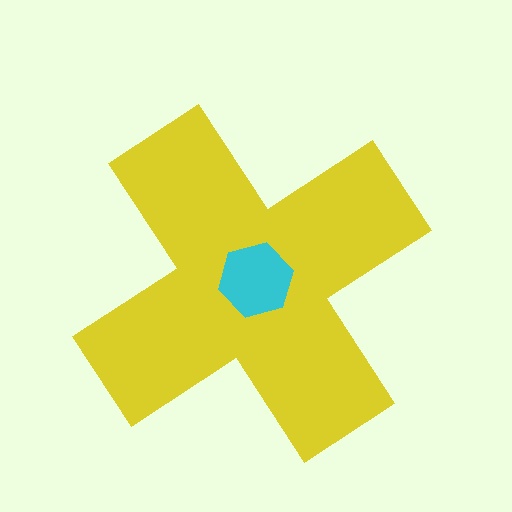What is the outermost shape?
The yellow cross.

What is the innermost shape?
The cyan hexagon.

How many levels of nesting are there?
2.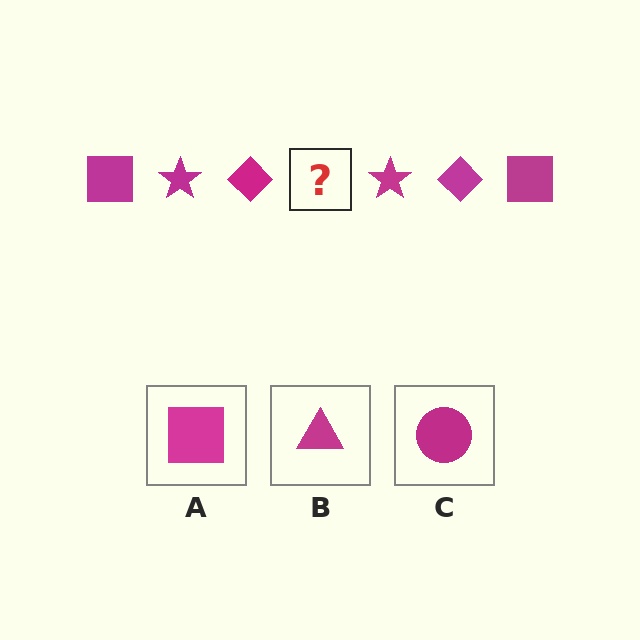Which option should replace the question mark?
Option A.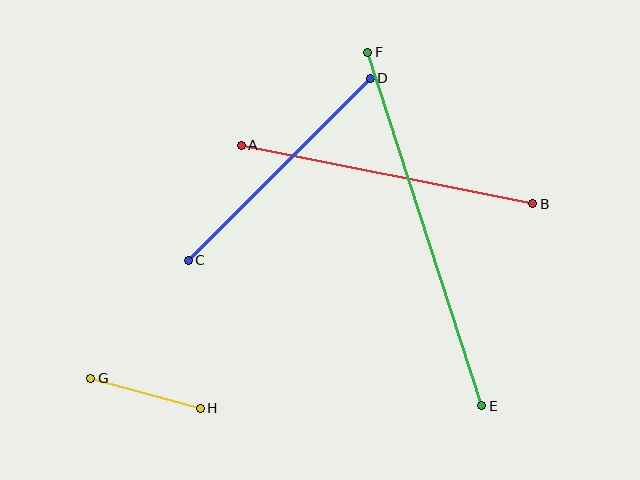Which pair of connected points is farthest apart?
Points E and F are farthest apart.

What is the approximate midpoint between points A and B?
The midpoint is at approximately (387, 175) pixels.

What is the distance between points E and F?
The distance is approximately 372 pixels.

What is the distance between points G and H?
The distance is approximately 114 pixels.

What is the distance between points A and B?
The distance is approximately 297 pixels.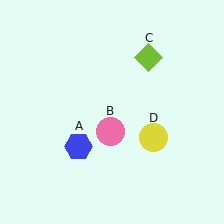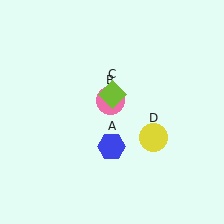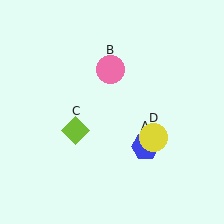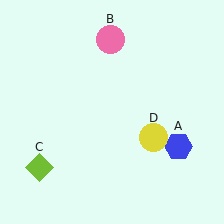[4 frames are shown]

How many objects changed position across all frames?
3 objects changed position: blue hexagon (object A), pink circle (object B), lime diamond (object C).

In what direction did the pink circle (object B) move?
The pink circle (object B) moved up.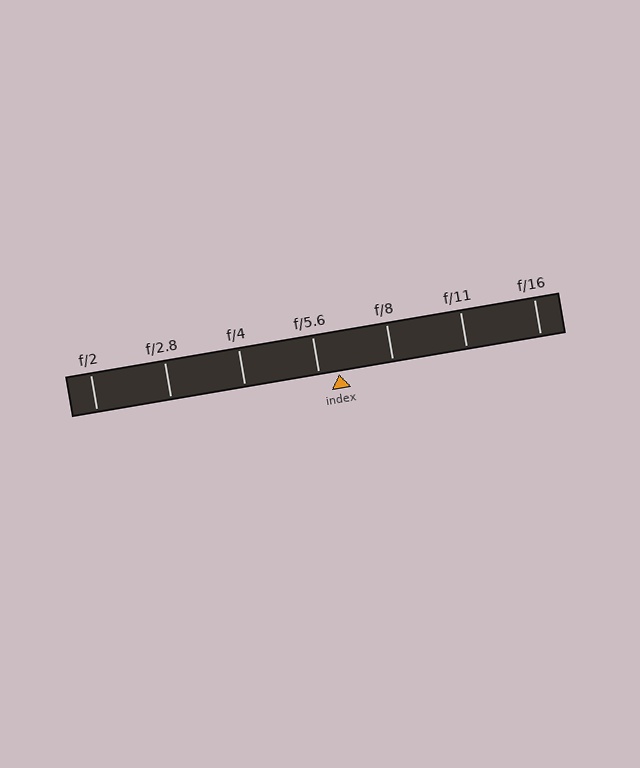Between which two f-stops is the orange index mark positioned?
The index mark is between f/5.6 and f/8.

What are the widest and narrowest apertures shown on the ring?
The widest aperture shown is f/2 and the narrowest is f/16.